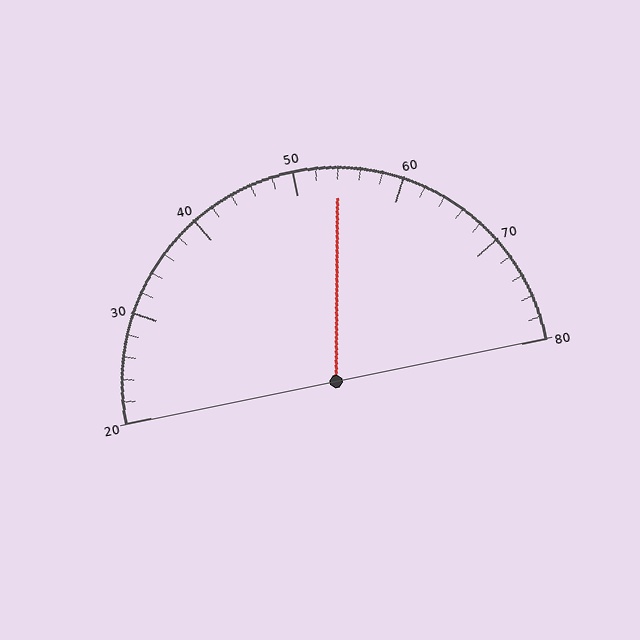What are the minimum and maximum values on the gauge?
The gauge ranges from 20 to 80.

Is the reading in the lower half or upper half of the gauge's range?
The reading is in the upper half of the range (20 to 80).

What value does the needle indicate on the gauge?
The needle indicates approximately 54.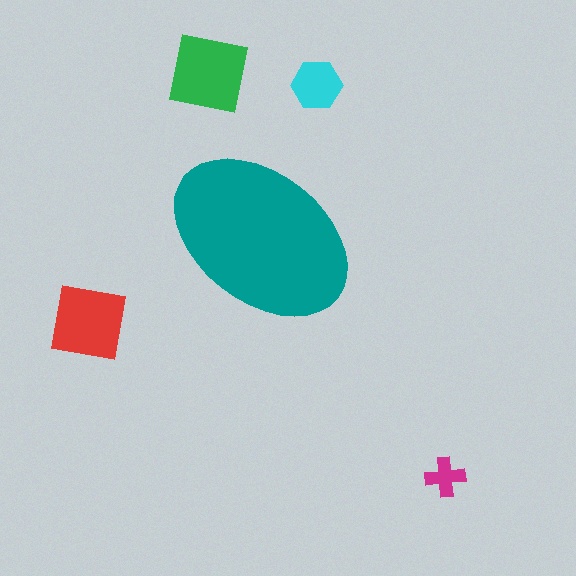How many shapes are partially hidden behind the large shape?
0 shapes are partially hidden.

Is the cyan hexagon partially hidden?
No, the cyan hexagon is fully visible.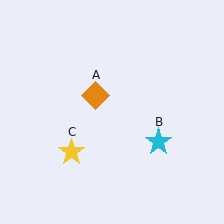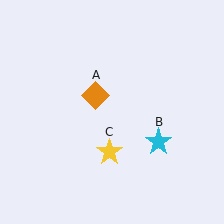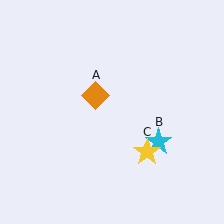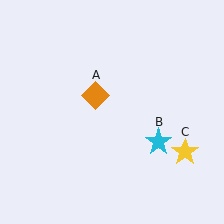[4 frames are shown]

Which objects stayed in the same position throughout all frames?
Orange diamond (object A) and cyan star (object B) remained stationary.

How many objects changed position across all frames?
1 object changed position: yellow star (object C).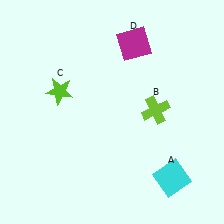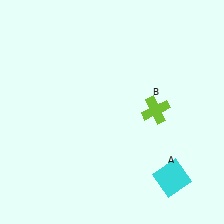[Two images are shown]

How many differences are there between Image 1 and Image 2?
There are 2 differences between the two images.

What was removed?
The lime star (C), the magenta square (D) were removed in Image 2.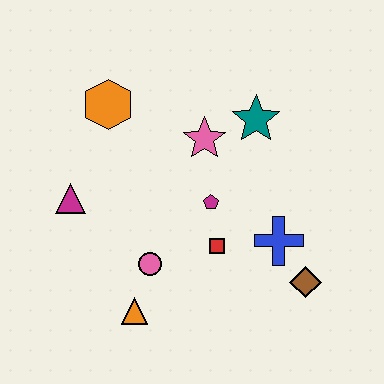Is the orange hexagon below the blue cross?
No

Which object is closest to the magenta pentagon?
The red square is closest to the magenta pentagon.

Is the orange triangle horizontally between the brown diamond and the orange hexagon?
Yes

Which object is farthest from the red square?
The orange hexagon is farthest from the red square.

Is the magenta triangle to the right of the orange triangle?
No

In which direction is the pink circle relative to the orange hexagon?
The pink circle is below the orange hexagon.